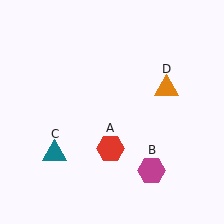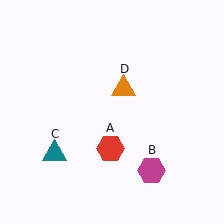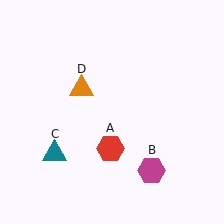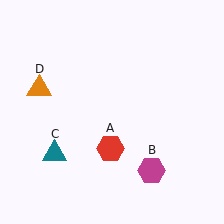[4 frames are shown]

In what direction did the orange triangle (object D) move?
The orange triangle (object D) moved left.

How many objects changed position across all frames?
1 object changed position: orange triangle (object D).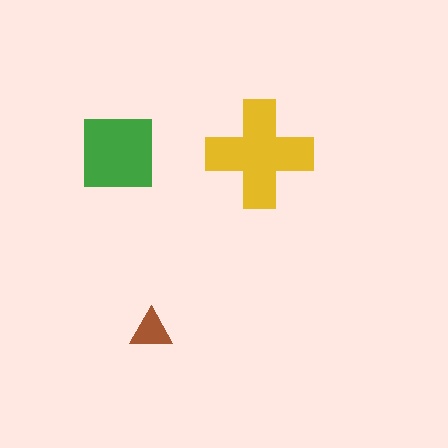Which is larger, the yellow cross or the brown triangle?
The yellow cross.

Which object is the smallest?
The brown triangle.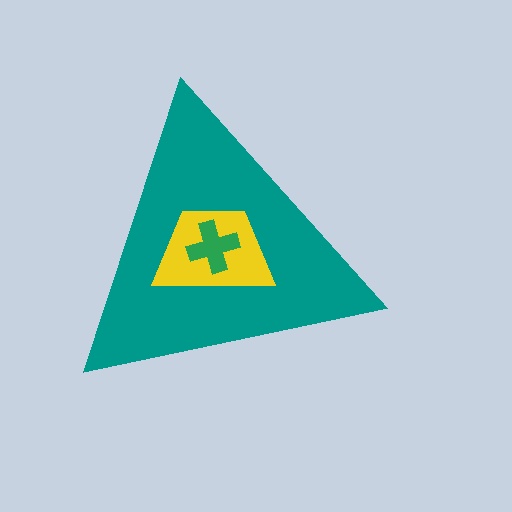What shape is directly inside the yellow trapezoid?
The green cross.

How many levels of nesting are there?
3.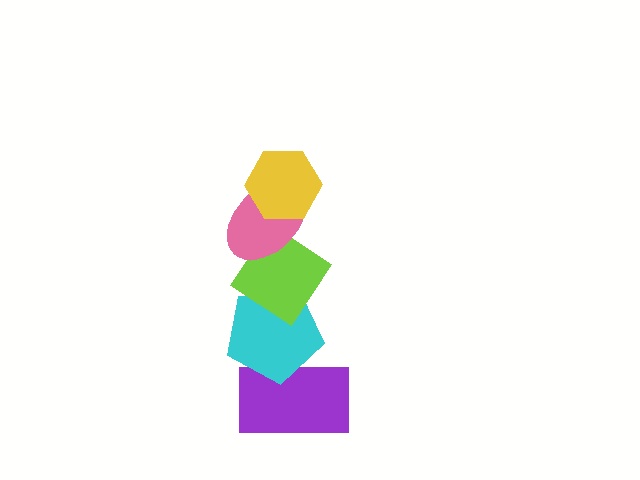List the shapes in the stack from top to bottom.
From top to bottom: the yellow hexagon, the pink ellipse, the lime diamond, the cyan pentagon, the purple rectangle.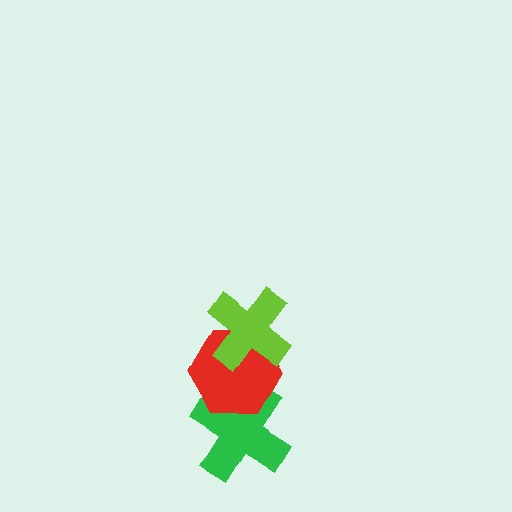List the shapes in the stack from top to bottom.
From top to bottom: the lime cross, the red hexagon, the green cross.